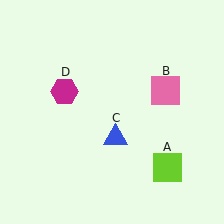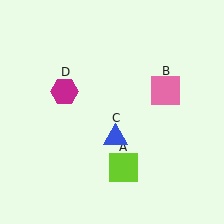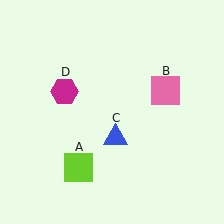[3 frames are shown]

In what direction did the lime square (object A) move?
The lime square (object A) moved left.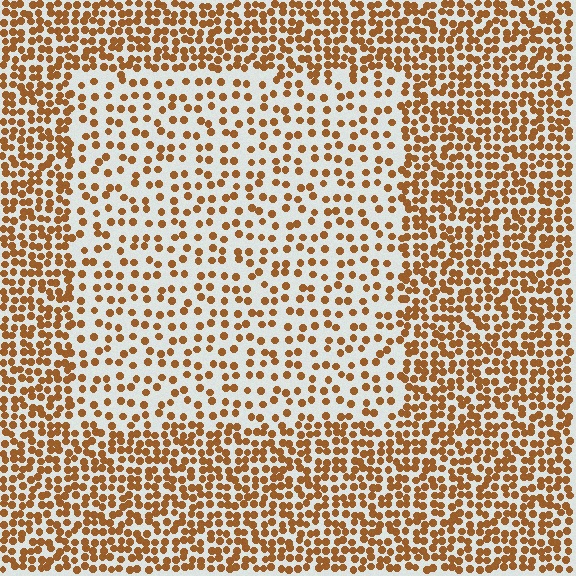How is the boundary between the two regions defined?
The boundary is defined by a change in element density (approximately 2.0x ratio). All elements are the same color, size, and shape.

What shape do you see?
I see a rectangle.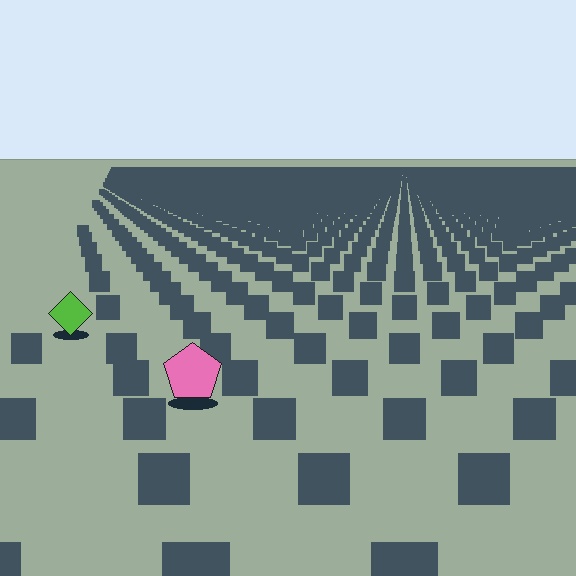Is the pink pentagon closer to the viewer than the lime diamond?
Yes. The pink pentagon is closer — you can tell from the texture gradient: the ground texture is coarser near it.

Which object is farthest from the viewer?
The lime diamond is farthest from the viewer. It appears smaller and the ground texture around it is denser.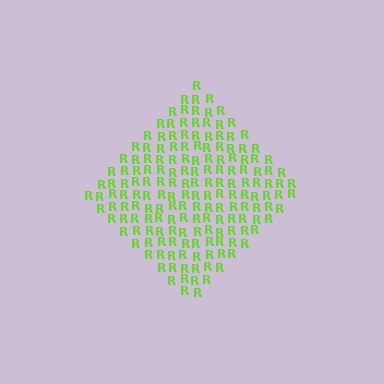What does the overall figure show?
The overall figure shows a diamond.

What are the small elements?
The small elements are letter R's.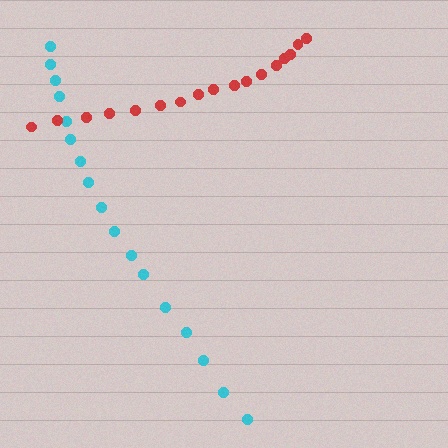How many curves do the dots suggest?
There are 2 distinct paths.